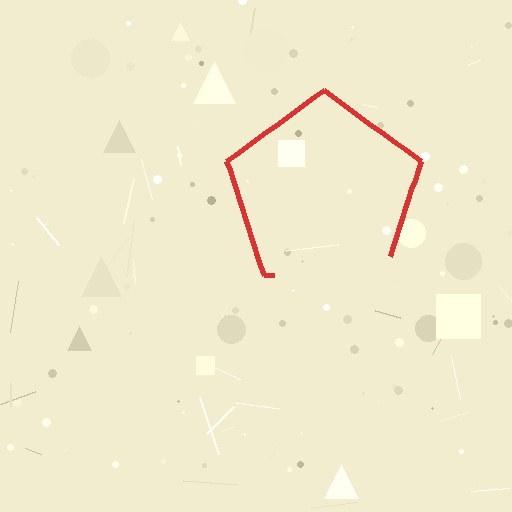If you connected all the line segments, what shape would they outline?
They would outline a pentagon.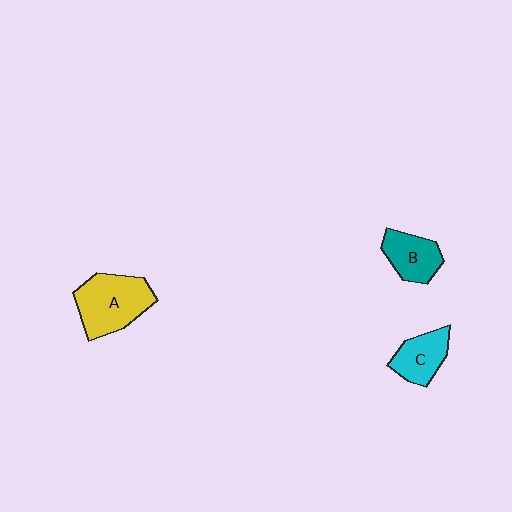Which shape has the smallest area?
Shape C (cyan).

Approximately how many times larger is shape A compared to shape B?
Approximately 1.6 times.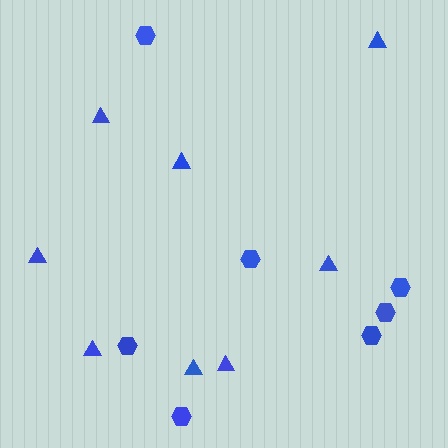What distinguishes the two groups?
There are 2 groups: one group of triangles (8) and one group of hexagons (7).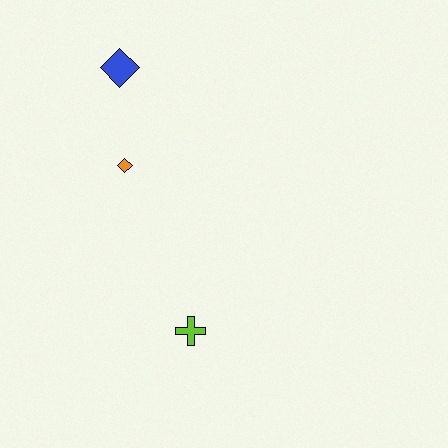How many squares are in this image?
There are no squares.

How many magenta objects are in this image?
There are no magenta objects.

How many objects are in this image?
There are 3 objects.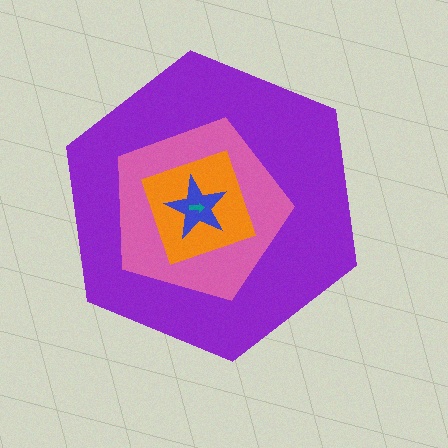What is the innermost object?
The teal arrow.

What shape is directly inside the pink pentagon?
The orange diamond.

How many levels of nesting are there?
5.